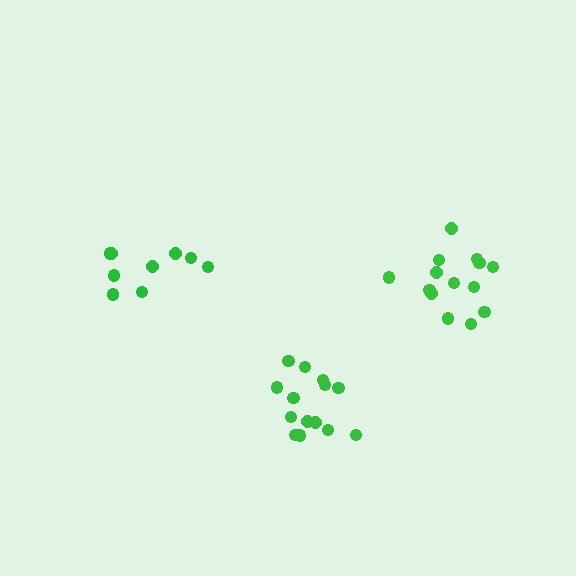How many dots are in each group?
Group 1: 14 dots, Group 2: 14 dots, Group 3: 9 dots (37 total).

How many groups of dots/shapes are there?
There are 3 groups.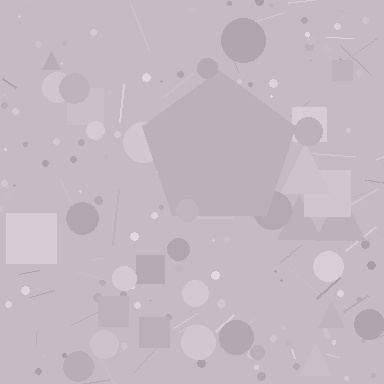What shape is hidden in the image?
A pentagon is hidden in the image.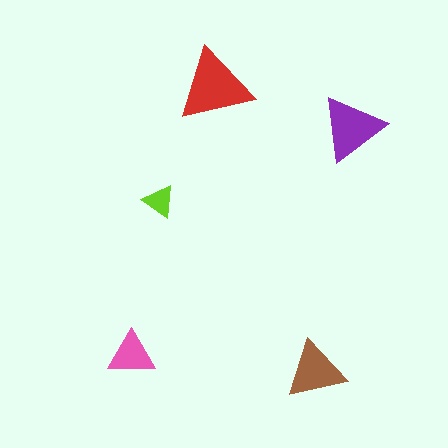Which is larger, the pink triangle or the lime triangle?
The pink one.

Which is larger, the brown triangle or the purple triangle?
The purple one.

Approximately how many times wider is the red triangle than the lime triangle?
About 2.5 times wider.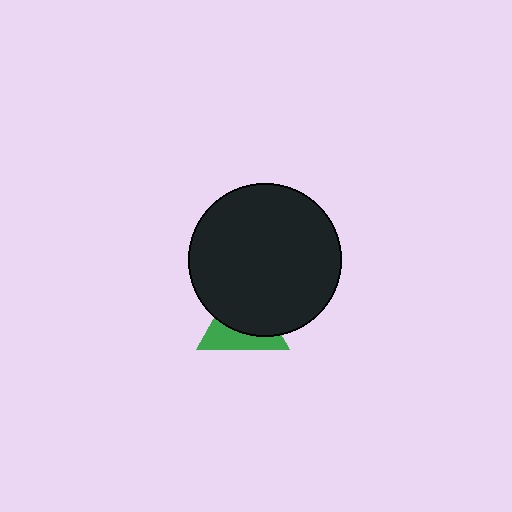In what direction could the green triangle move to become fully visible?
The green triangle could move down. That would shift it out from behind the black circle entirely.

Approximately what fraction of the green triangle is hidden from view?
Roughly 61% of the green triangle is hidden behind the black circle.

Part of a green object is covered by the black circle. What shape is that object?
It is a triangle.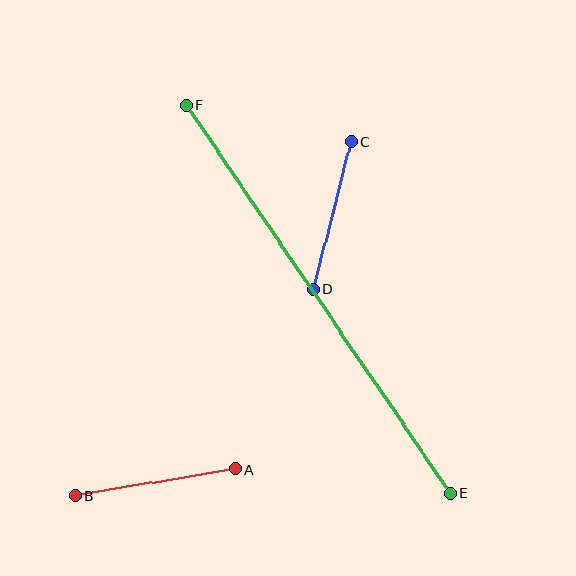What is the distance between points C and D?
The distance is approximately 153 pixels.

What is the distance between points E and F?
The distance is approximately 469 pixels.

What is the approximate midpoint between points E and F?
The midpoint is at approximately (318, 299) pixels.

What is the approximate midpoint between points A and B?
The midpoint is at approximately (155, 482) pixels.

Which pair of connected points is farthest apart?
Points E and F are farthest apart.